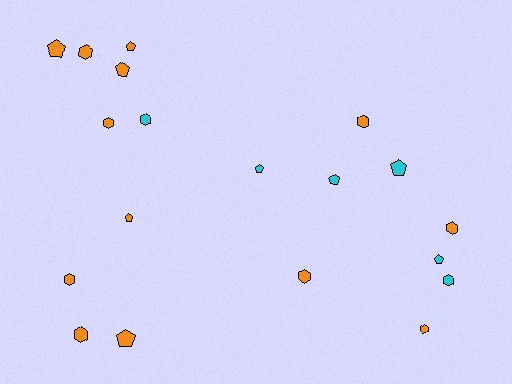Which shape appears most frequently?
Hexagon, with 10 objects.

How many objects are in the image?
There are 19 objects.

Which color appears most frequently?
Orange, with 13 objects.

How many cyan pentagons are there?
There are 4 cyan pentagons.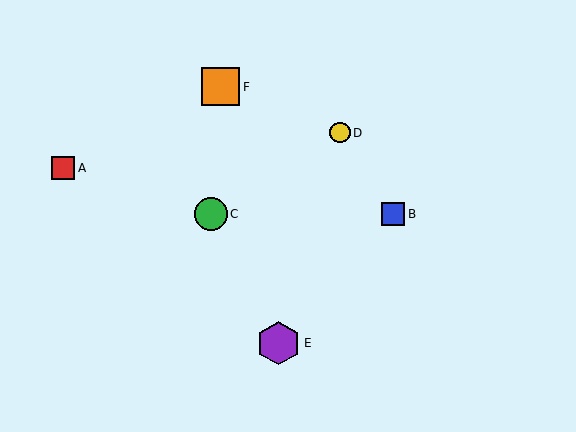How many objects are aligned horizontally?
2 objects (B, C) are aligned horizontally.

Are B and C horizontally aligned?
Yes, both are at y≈214.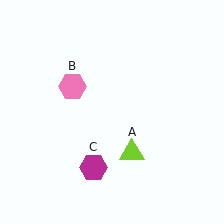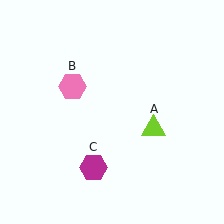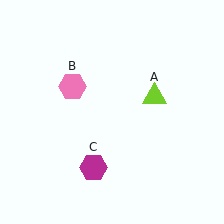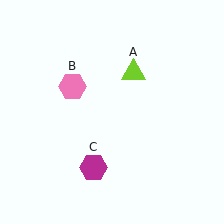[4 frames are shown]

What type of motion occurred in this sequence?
The lime triangle (object A) rotated counterclockwise around the center of the scene.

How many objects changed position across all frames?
1 object changed position: lime triangle (object A).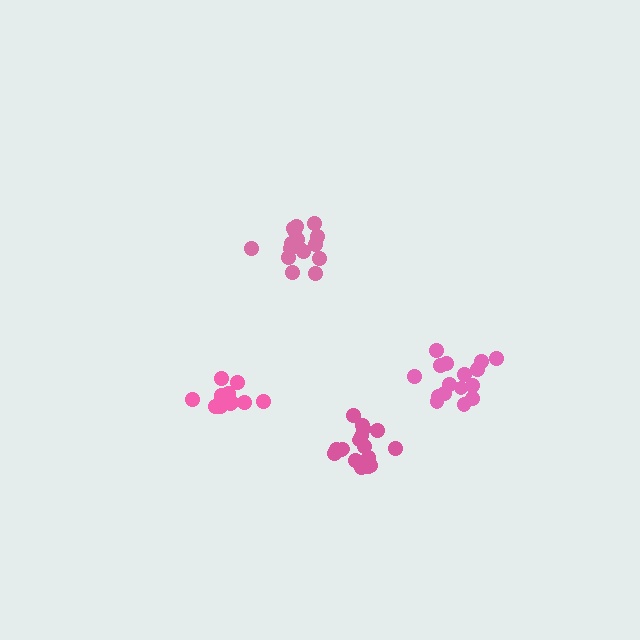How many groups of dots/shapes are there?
There are 4 groups.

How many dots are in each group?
Group 1: 17 dots, Group 2: 13 dots, Group 3: 16 dots, Group 4: 16 dots (62 total).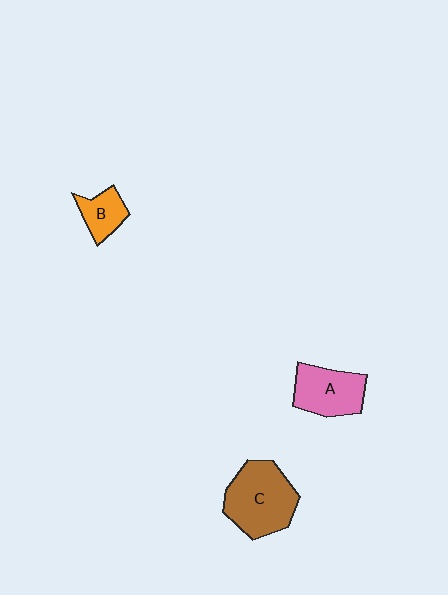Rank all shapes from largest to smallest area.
From largest to smallest: C (brown), A (pink), B (orange).